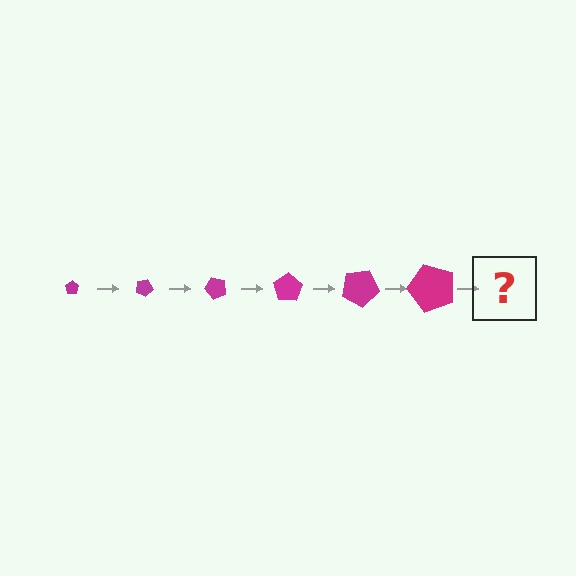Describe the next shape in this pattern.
It should be a pentagon, larger than the previous one and rotated 150 degrees from the start.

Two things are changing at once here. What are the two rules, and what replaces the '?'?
The two rules are that the pentagon grows larger each step and it rotates 25 degrees each step. The '?' should be a pentagon, larger than the previous one and rotated 150 degrees from the start.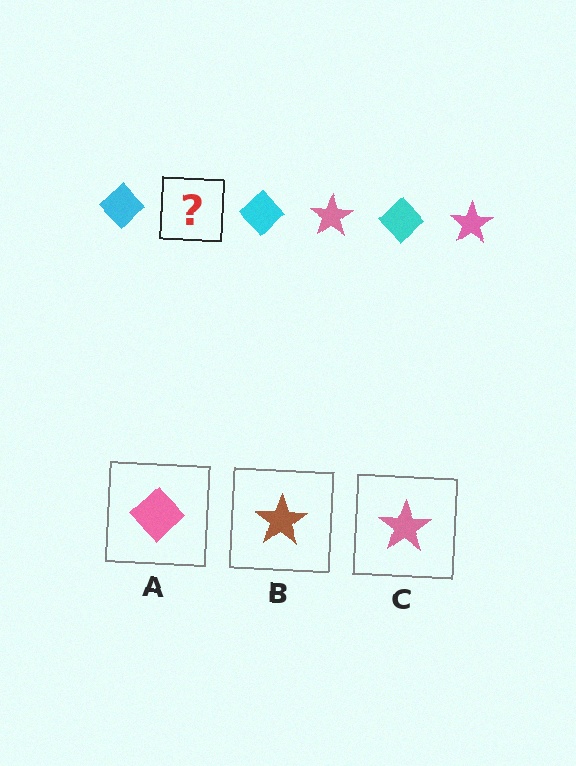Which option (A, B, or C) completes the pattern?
C.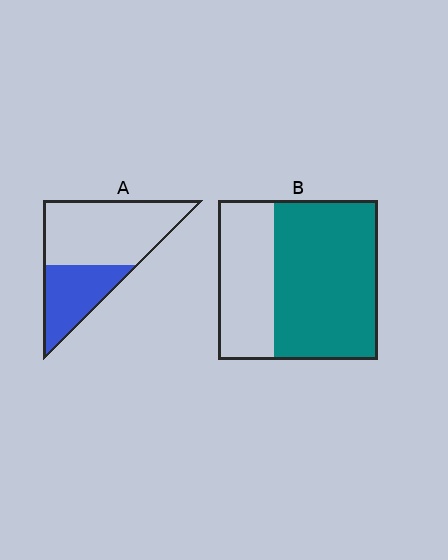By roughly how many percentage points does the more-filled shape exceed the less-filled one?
By roughly 30 percentage points (B over A).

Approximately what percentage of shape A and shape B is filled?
A is approximately 35% and B is approximately 65%.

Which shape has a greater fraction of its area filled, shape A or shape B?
Shape B.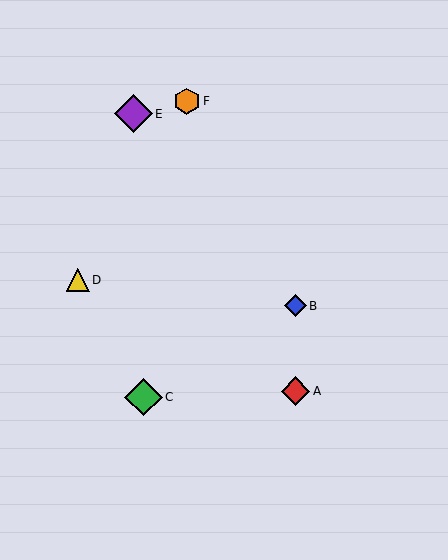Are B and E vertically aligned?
No, B is at x≈296 and E is at x≈133.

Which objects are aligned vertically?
Objects A, B are aligned vertically.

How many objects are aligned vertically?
2 objects (A, B) are aligned vertically.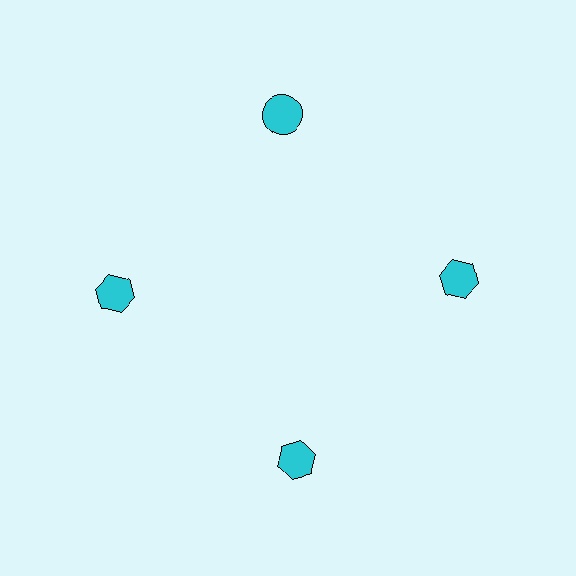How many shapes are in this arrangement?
There are 4 shapes arranged in a ring pattern.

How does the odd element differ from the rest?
It has a different shape: circle instead of hexagon.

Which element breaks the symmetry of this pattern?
The cyan circle at roughly the 12 o'clock position breaks the symmetry. All other shapes are cyan hexagons.